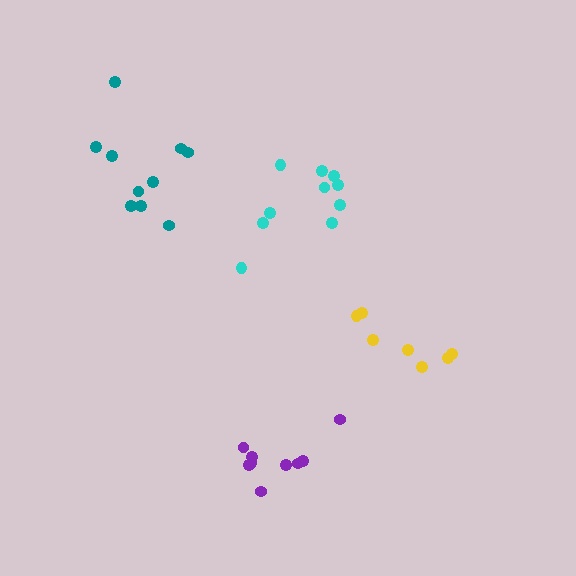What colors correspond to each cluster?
The clusters are colored: cyan, purple, yellow, teal.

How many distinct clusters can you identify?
There are 4 distinct clusters.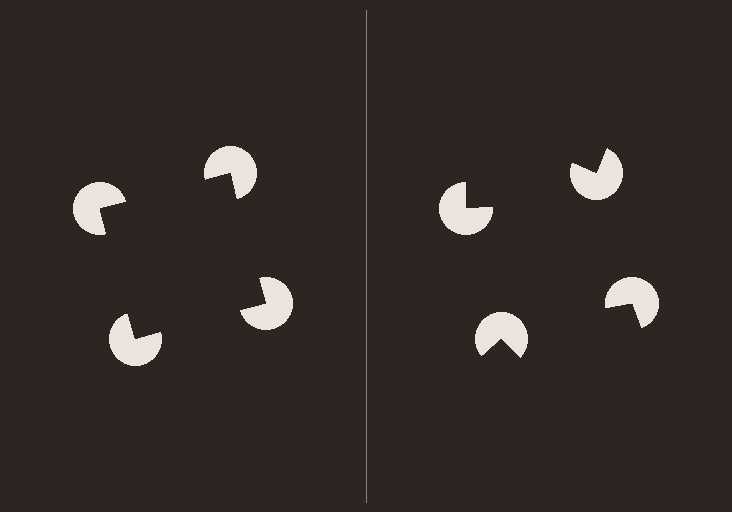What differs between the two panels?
The pac-man discs are positioned identically on both sides; only the wedge orientations differ. On the left they align to a square; on the right they are misaligned.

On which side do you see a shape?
An illusory square appears on the left side. On the right side the wedge cuts are rotated, so no coherent shape forms.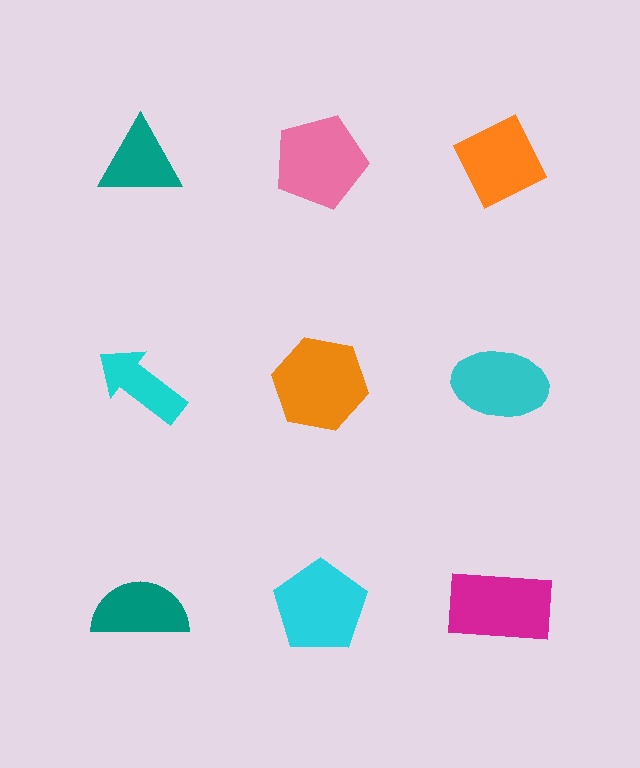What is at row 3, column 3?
A magenta rectangle.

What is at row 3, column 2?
A cyan pentagon.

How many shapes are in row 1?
3 shapes.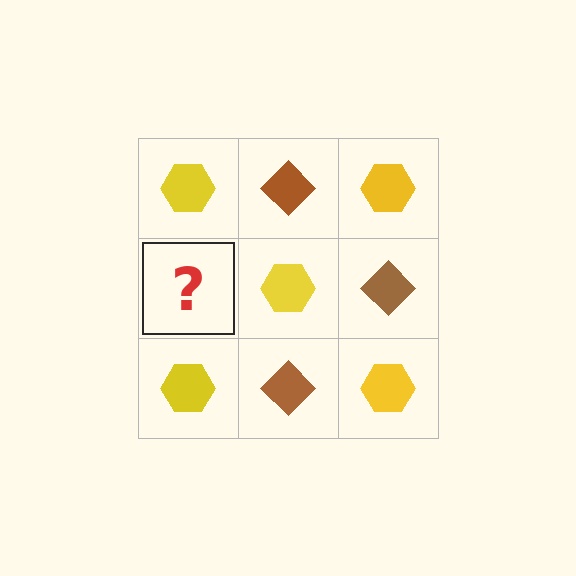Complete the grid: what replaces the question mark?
The question mark should be replaced with a brown diamond.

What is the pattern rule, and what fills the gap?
The rule is that it alternates yellow hexagon and brown diamond in a checkerboard pattern. The gap should be filled with a brown diamond.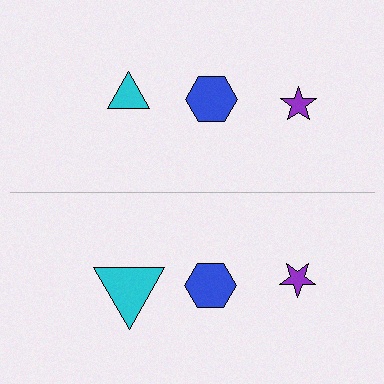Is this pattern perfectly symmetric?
No, the pattern is not perfectly symmetric. The cyan triangle on the bottom side has a different size than its mirror counterpart.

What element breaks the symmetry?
The cyan triangle on the bottom side has a different size than its mirror counterpart.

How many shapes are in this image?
There are 6 shapes in this image.